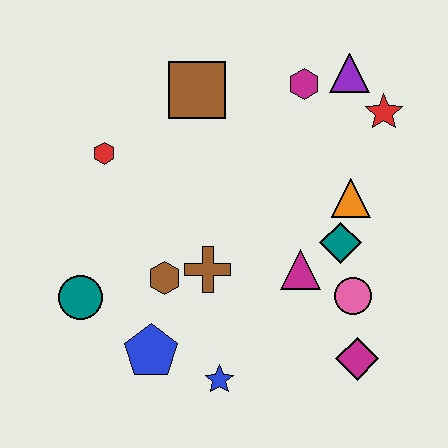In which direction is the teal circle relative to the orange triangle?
The teal circle is to the left of the orange triangle.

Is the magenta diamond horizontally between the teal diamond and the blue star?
No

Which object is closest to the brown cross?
The brown hexagon is closest to the brown cross.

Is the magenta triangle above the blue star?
Yes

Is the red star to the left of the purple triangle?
No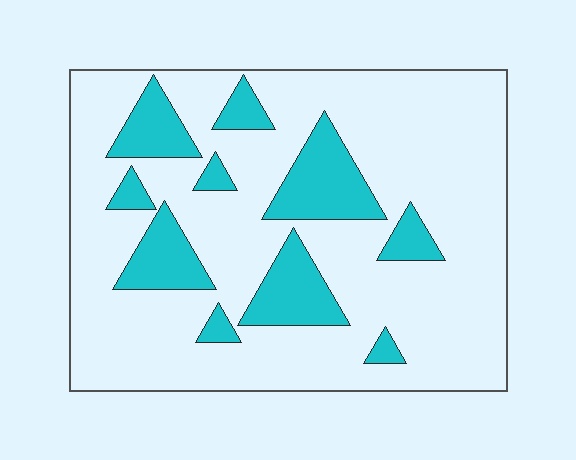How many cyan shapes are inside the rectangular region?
10.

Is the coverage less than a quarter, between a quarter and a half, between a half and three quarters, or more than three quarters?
Less than a quarter.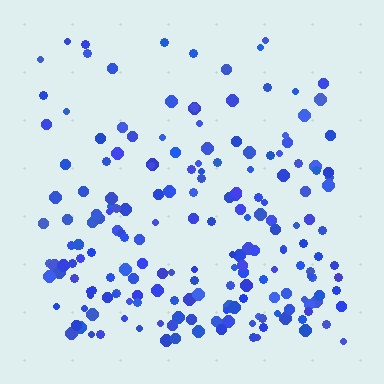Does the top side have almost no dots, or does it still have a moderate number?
Still a moderate number, just noticeably fewer than the bottom.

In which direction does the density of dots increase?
From top to bottom, with the bottom side densest.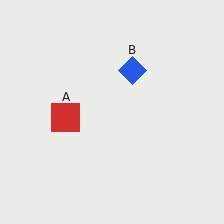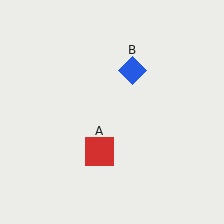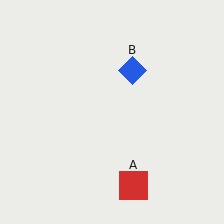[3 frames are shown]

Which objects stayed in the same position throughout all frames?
Blue diamond (object B) remained stationary.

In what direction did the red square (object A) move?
The red square (object A) moved down and to the right.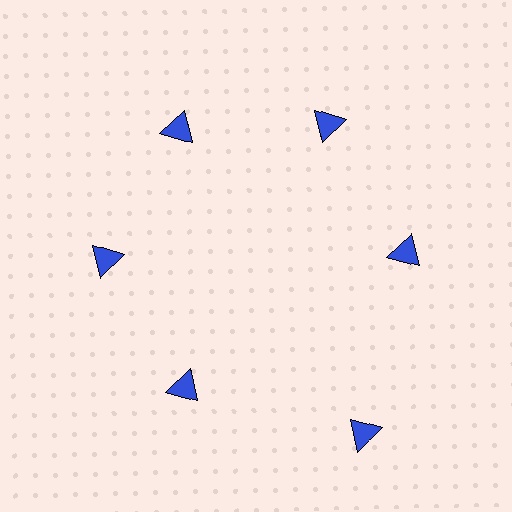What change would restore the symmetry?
The symmetry would be restored by moving it inward, back onto the ring so that all 6 triangles sit at equal angles and equal distance from the center.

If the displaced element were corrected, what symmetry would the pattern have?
It would have 6-fold rotational symmetry — the pattern would map onto itself every 60 degrees.